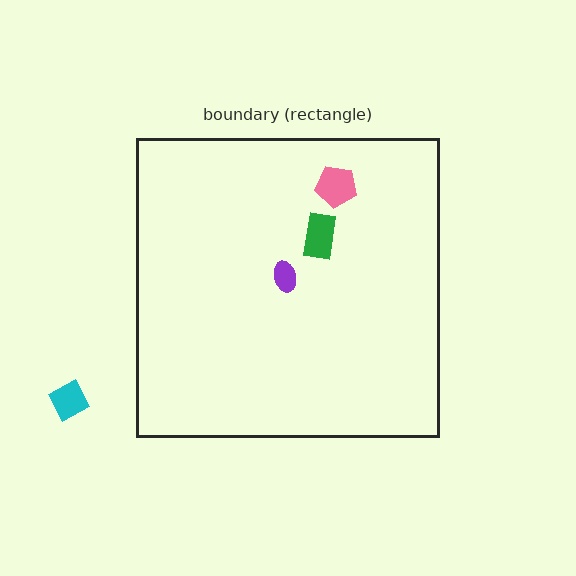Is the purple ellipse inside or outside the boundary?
Inside.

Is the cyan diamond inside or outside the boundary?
Outside.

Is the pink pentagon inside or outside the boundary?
Inside.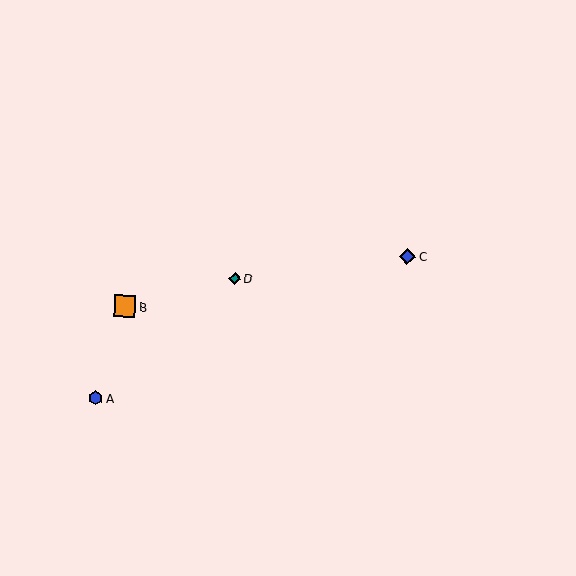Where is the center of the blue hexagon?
The center of the blue hexagon is at (96, 398).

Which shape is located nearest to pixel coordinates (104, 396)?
The blue hexagon (labeled A) at (96, 398) is nearest to that location.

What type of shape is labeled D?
Shape D is a teal diamond.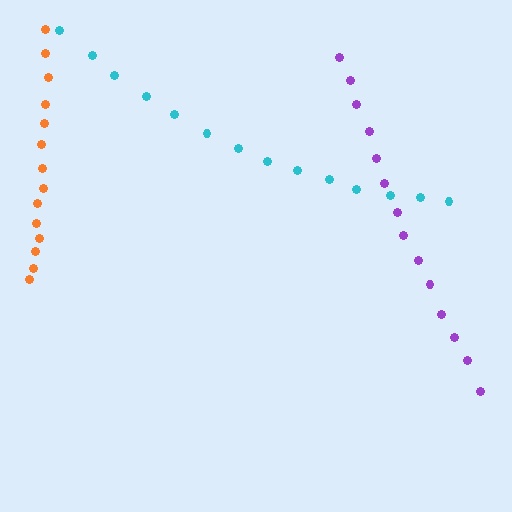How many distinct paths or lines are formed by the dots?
There are 3 distinct paths.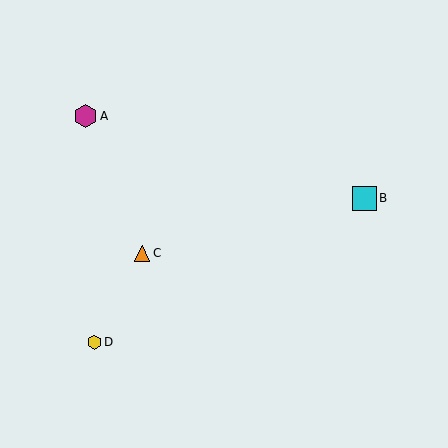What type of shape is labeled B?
Shape B is a cyan square.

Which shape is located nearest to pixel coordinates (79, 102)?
The magenta hexagon (labeled A) at (86, 116) is nearest to that location.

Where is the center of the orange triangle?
The center of the orange triangle is at (142, 253).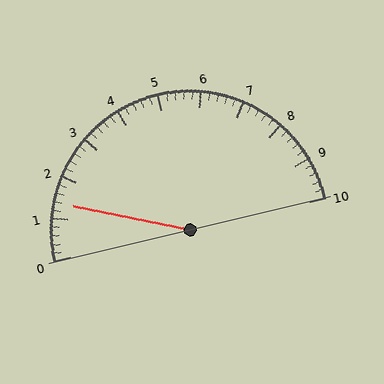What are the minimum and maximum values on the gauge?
The gauge ranges from 0 to 10.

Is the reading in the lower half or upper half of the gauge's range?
The reading is in the lower half of the range (0 to 10).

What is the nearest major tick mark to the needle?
The nearest major tick mark is 1.